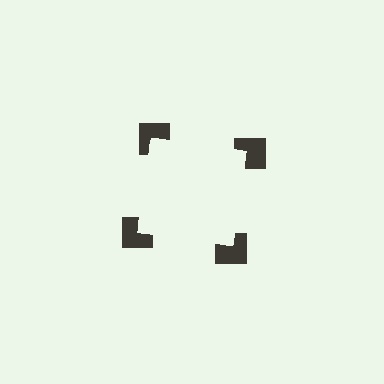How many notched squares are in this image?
There are 4 — one at each vertex of the illusory square.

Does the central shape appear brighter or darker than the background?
It typically appears slightly brighter than the background, even though no actual brightness change is drawn.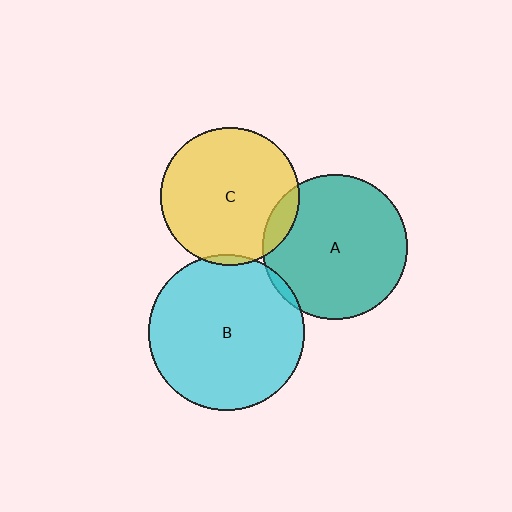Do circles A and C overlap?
Yes.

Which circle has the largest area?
Circle B (cyan).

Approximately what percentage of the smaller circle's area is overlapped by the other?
Approximately 10%.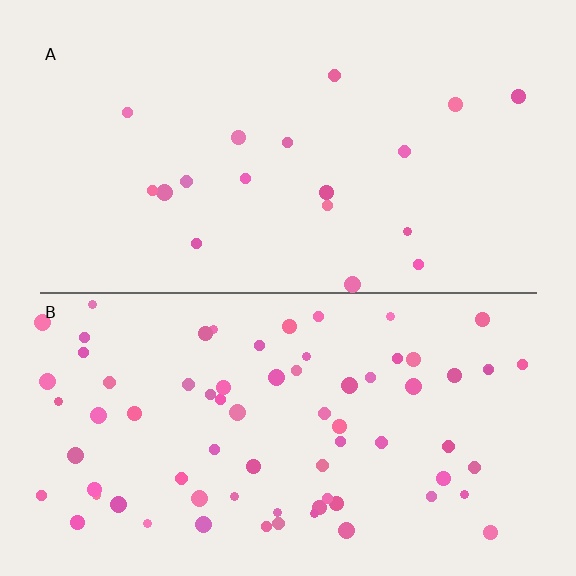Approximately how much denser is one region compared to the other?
Approximately 4.0× — region B over region A.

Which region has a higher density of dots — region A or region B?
B (the bottom).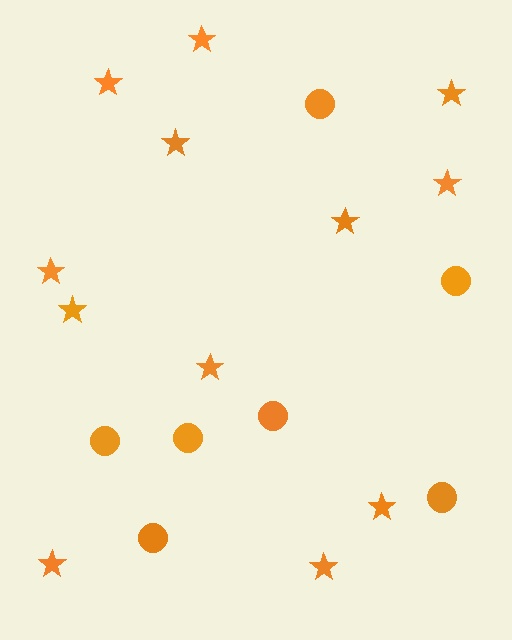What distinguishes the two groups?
There are 2 groups: one group of stars (12) and one group of circles (7).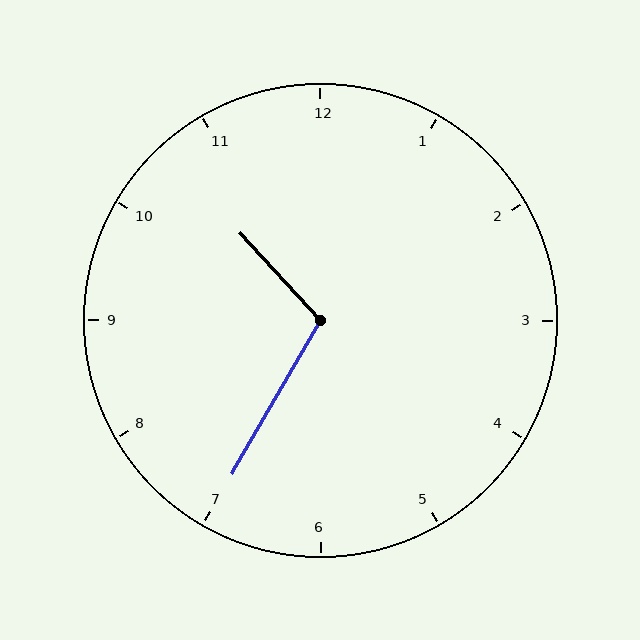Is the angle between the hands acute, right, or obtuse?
It is obtuse.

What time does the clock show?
10:35.